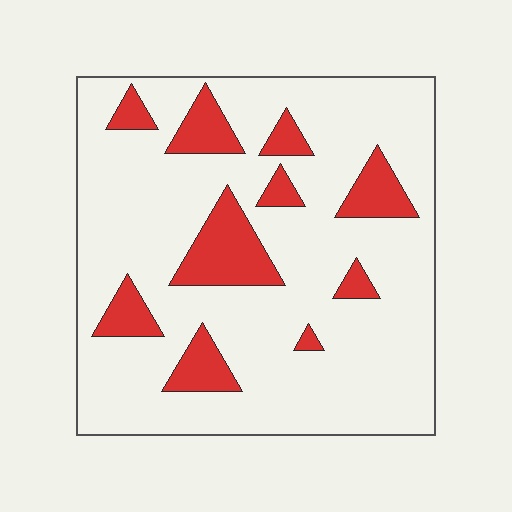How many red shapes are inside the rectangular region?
10.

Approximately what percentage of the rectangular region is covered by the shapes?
Approximately 20%.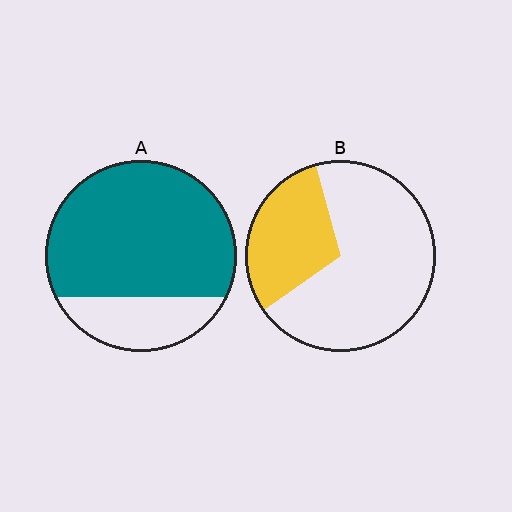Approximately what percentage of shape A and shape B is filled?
A is approximately 75% and B is approximately 30%.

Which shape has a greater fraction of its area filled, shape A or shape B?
Shape A.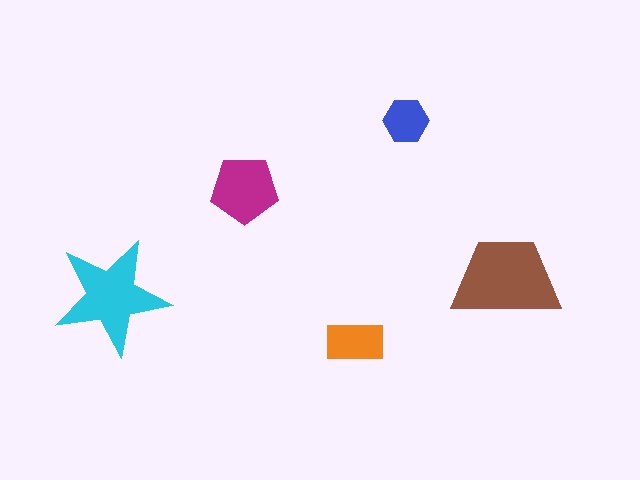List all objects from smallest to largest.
The blue hexagon, the orange rectangle, the magenta pentagon, the cyan star, the brown trapezoid.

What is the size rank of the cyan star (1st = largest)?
2nd.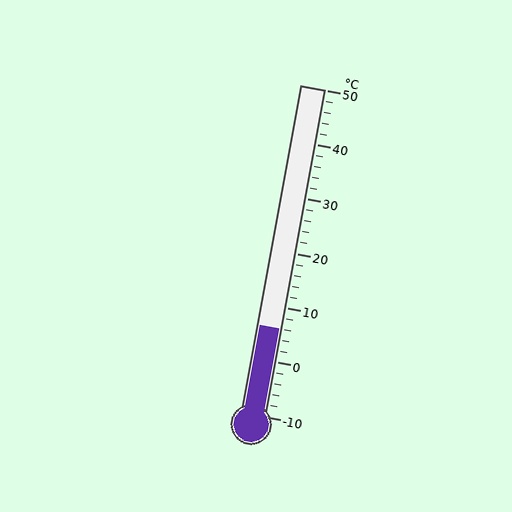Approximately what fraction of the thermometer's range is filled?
The thermometer is filled to approximately 25% of its range.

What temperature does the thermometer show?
The thermometer shows approximately 6°C.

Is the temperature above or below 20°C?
The temperature is below 20°C.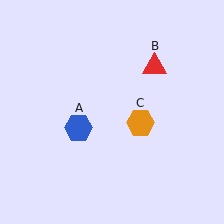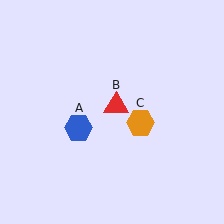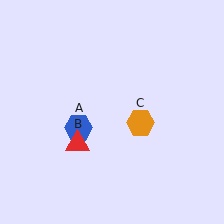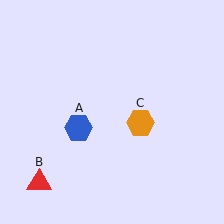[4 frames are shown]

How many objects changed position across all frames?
1 object changed position: red triangle (object B).